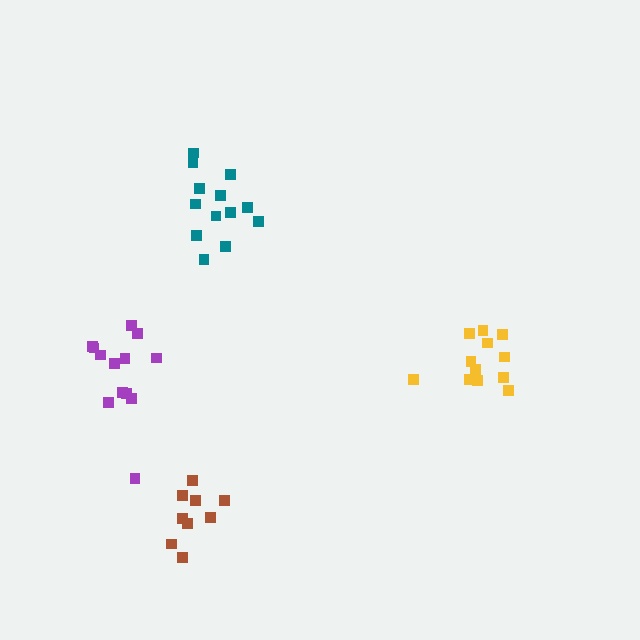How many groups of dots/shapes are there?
There are 4 groups.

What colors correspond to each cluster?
The clusters are colored: teal, brown, purple, yellow.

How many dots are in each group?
Group 1: 13 dots, Group 2: 9 dots, Group 3: 13 dots, Group 4: 12 dots (47 total).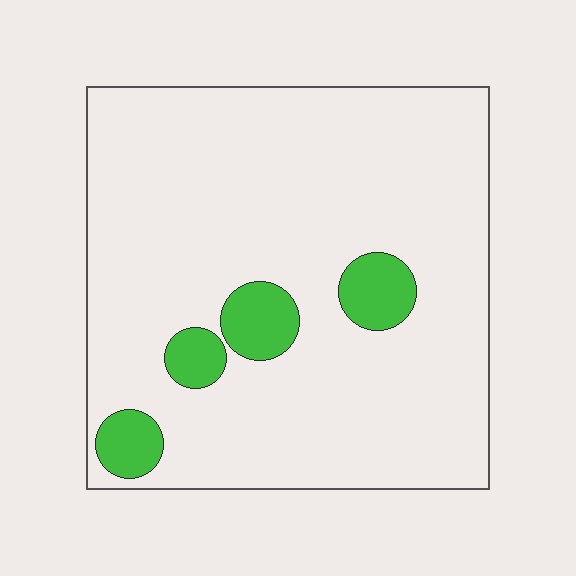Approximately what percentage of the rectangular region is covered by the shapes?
Approximately 10%.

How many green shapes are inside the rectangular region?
4.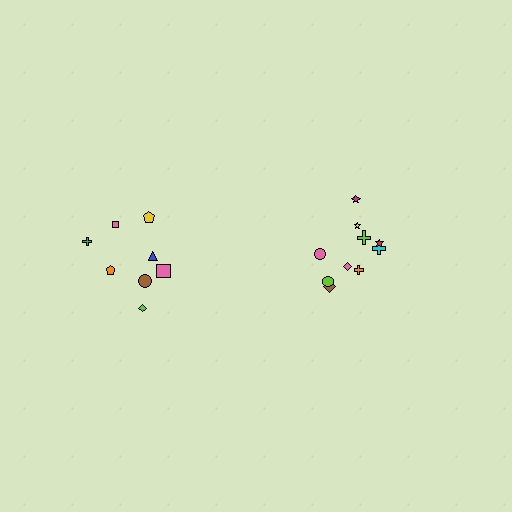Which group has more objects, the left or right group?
The right group.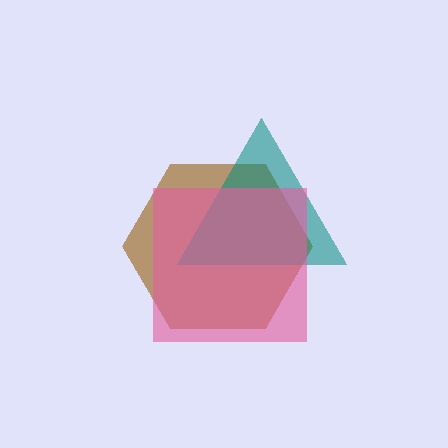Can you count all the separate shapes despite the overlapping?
Yes, there are 3 separate shapes.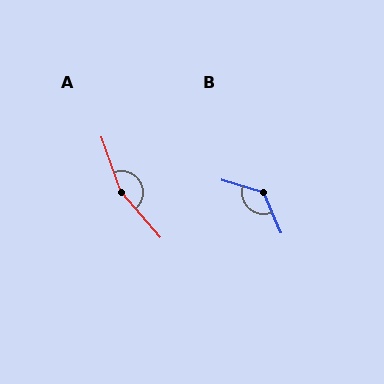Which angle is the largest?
A, at approximately 159 degrees.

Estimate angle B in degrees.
Approximately 130 degrees.